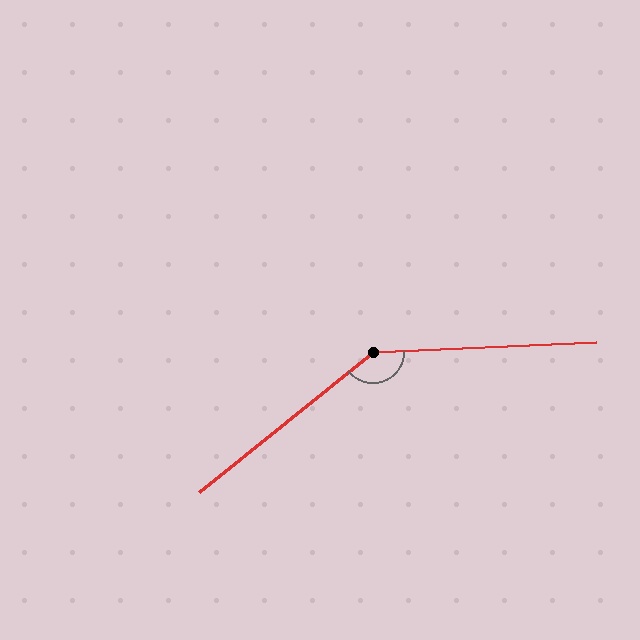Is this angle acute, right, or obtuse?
It is obtuse.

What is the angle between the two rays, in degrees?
Approximately 144 degrees.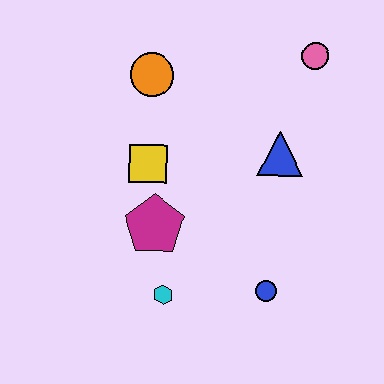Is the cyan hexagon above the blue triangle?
No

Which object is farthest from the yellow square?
The pink circle is farthest from the yellow square.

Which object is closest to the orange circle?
The yellow square is closest to the orange circle.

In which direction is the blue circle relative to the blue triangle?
The blue circle is below the blue triangle.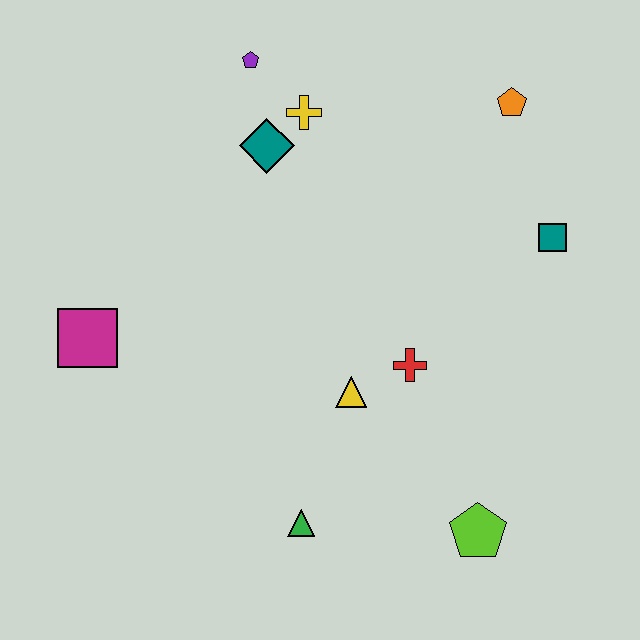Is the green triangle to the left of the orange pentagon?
Yes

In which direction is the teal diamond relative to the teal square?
The teal diamond is to the left of the teal square.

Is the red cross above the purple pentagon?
No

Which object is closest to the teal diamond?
The yellow cross is closest to the teal diamond.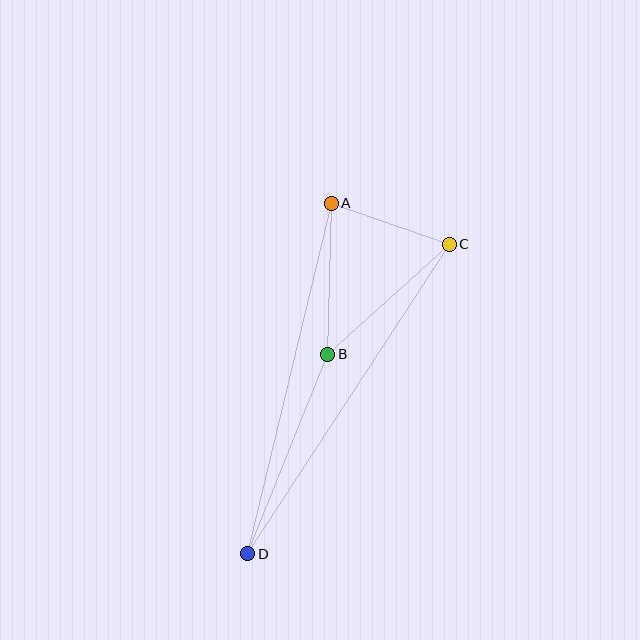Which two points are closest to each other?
Points A and C are closest to each other.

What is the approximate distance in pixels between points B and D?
The distance between B and D is approximately 215 pixels.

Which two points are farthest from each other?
Points C and D are farthest from each other.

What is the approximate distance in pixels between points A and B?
The distance between A and B is approximately 151 pixels.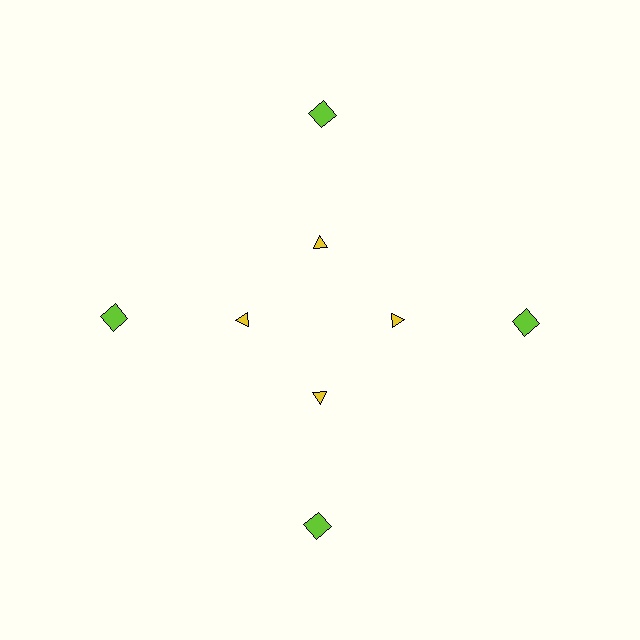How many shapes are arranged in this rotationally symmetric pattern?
There are 8 shapes, arranged in 4 groups of 2.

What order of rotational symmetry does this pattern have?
This pattern has 4-fold rotational symmetry.